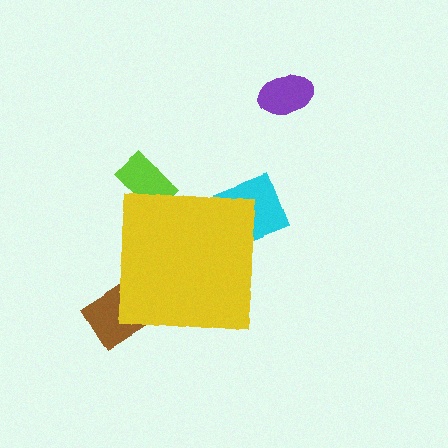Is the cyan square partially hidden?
Yes, the cyan square is partially hidden behind the yellow square.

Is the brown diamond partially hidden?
Yes, the brown diamond is partially hidden behind the yellow square.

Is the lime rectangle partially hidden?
Yes, the lime rectangle is partially hidden behind the yellow square.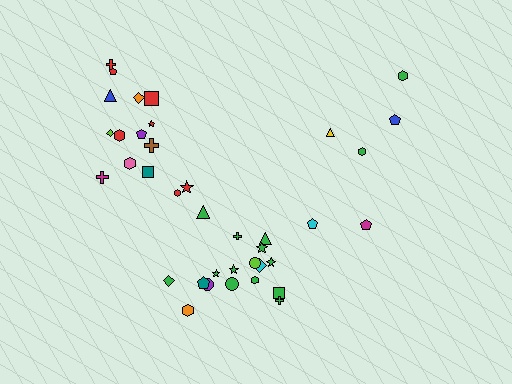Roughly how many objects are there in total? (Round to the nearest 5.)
Roughly 40 objects in total.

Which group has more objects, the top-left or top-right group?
The top-left group.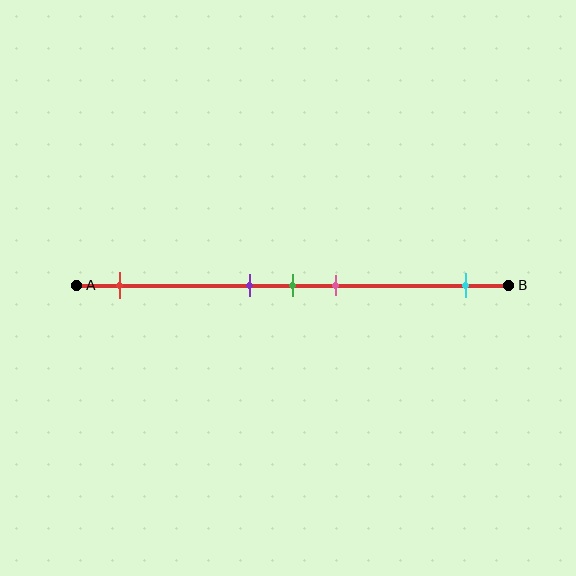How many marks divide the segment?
There are 5 marks dividing the segment.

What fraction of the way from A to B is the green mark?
The green mark is approximately 50% (0.5) of the way from A to B.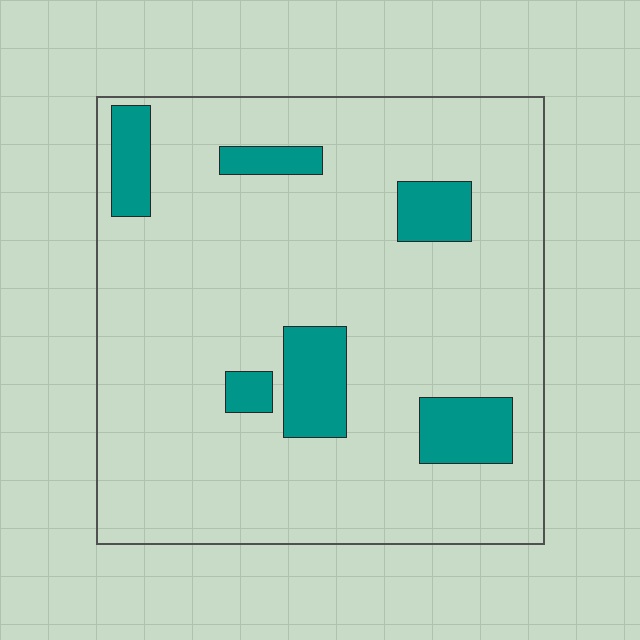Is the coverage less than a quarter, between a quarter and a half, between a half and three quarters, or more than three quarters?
Less than a quarter.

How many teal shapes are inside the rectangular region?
6.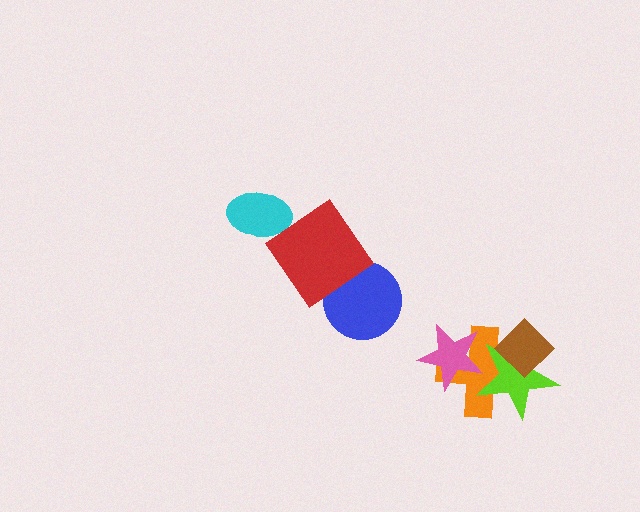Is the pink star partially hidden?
No, no other shape covers it.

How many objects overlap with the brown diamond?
2 objects overlap with the brown diamond.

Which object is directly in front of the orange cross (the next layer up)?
The lime star is directly in front of the orange cross.